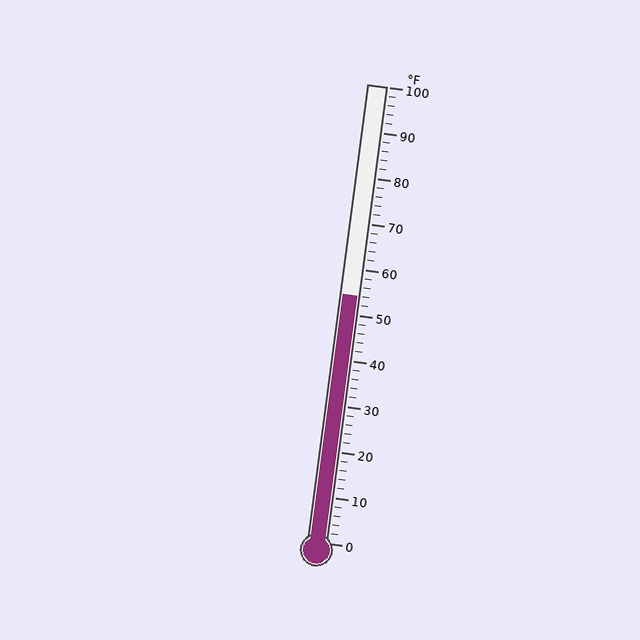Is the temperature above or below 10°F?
The temperature is above 10°F.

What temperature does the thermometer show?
The thermometer shows approximately 54°F.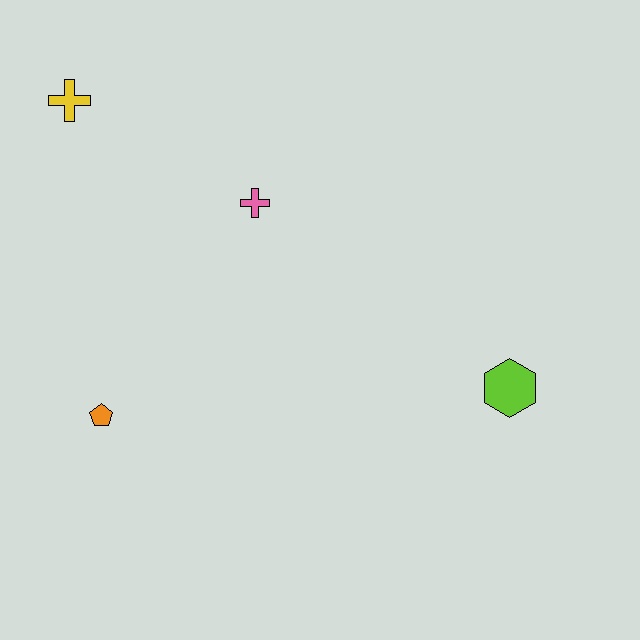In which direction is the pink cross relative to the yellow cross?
The pink cross is to the right of the yellow cross.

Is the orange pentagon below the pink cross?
Yes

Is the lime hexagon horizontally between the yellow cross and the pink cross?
No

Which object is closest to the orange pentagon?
The pink cross is closest to the orange pentagon.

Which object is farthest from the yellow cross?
The lime hexagon is farthest from the yellow cross.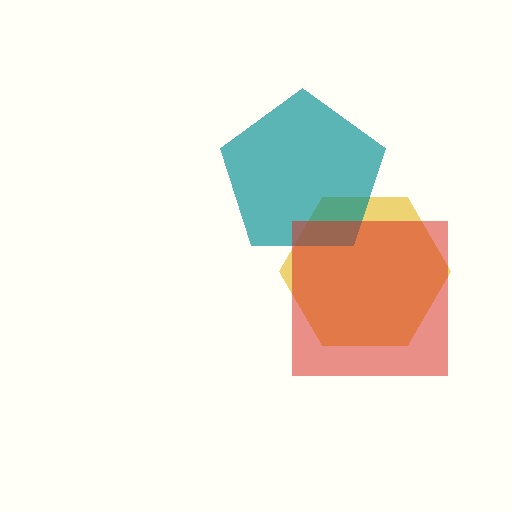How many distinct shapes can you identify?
There are 3 distinct shapes: a yellow hexagon, a teal pentagon, a red square.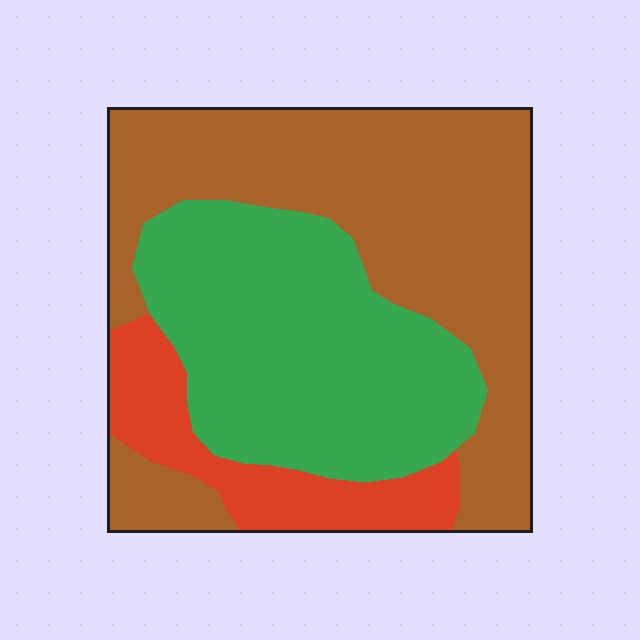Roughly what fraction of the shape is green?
Green covers 37% of the shape.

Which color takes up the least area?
Red, at roughly 15%.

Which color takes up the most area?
Brown, at roughly 50%.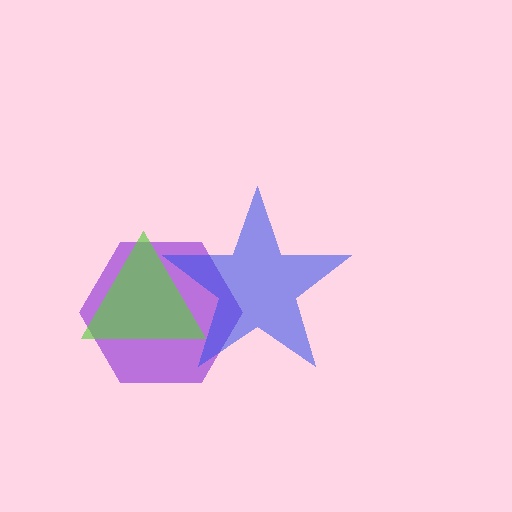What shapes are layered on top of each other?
The layered shapes are: a purple hexagon, a lime triangle, a blue star.